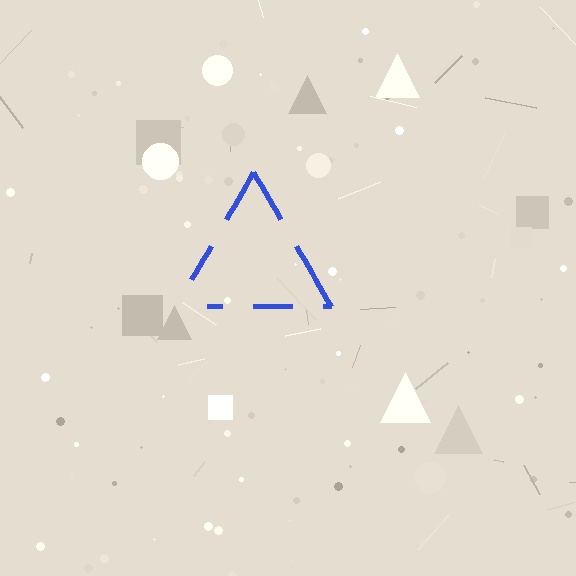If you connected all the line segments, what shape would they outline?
They would outline a triangle.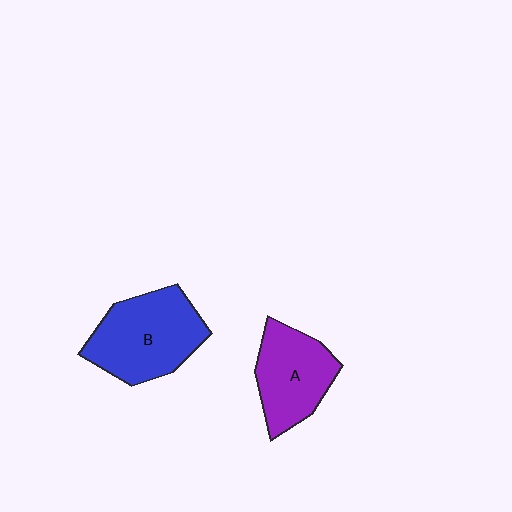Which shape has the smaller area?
Shape A (purple).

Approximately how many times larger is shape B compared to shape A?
Approximately 1.3 times.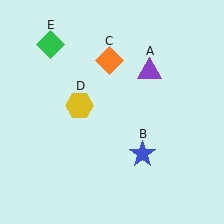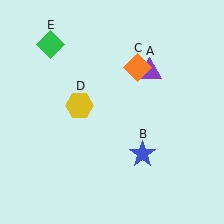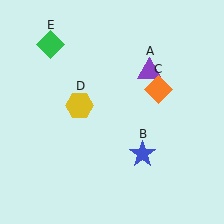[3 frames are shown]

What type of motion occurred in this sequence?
The orange diamond (object C) rotated clockwise around the center of the scene.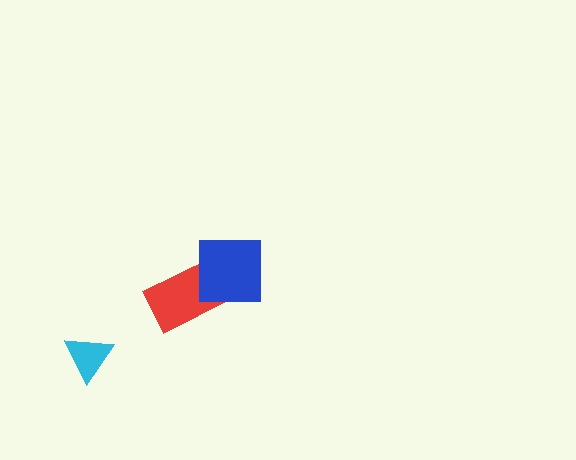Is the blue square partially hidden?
No, no other shape covers it.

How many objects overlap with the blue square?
1 object overlaps with the blue square.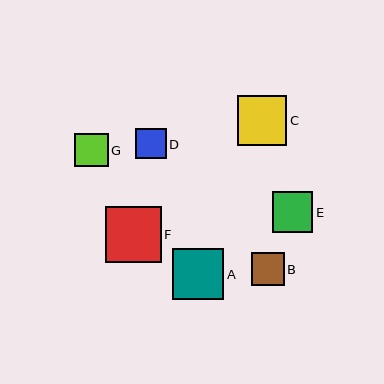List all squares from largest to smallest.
From largest to smallest: F, A, C, E, G, B, D.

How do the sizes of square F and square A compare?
Square F and square A are approximately the same size.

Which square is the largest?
Square F is the largest with a size of approximately 56 pixels.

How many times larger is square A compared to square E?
Square A is approximately 1.2 times the size of square E.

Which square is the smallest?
Square D is the smallest with a size of approximately 31 pixels.